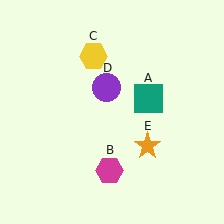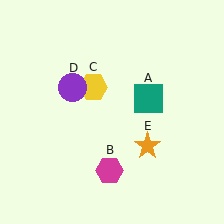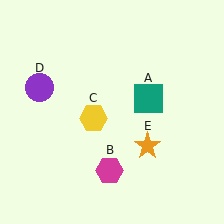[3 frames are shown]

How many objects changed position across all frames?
2 objects changed position: yellow hexagon (object C), purple circle (object D).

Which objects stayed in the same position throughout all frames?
Teal square (object A) and magenta hexagon (object B) and orange star (object E) remained stationary.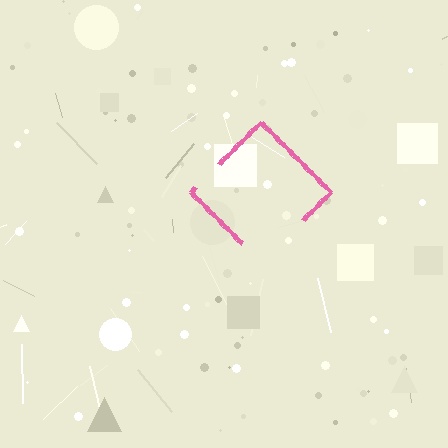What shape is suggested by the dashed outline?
The dashed outline suggests a diamond.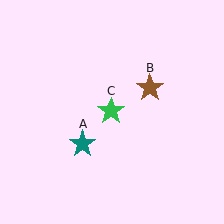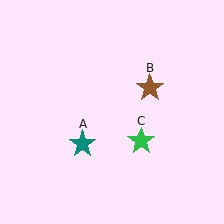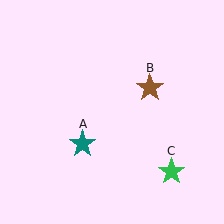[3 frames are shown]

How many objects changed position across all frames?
1 object changed position: green star (object C).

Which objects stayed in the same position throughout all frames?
Teal star (object A) and brown star (object B) remained stationary.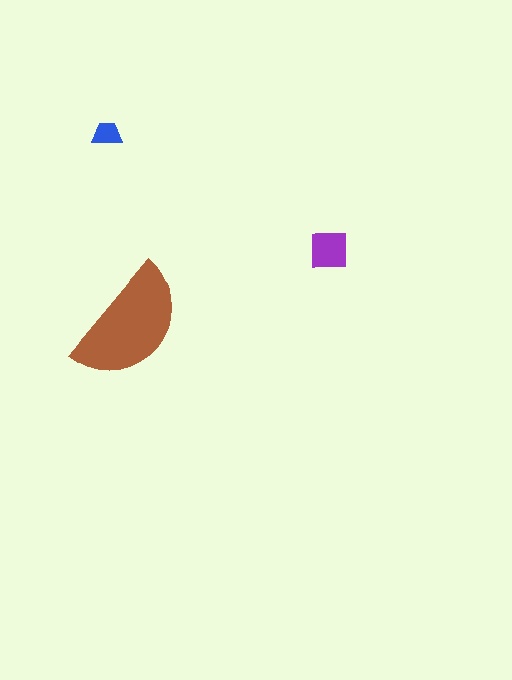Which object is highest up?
The blue trapezoid is topmost.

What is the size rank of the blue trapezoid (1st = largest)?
3rd.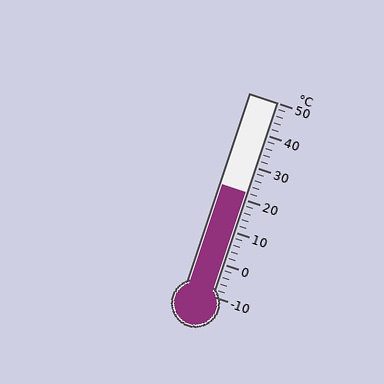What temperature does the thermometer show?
The thermometer shows approximately 22°C.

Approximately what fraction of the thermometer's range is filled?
The thermometer is filled to approximately 55% of its range.